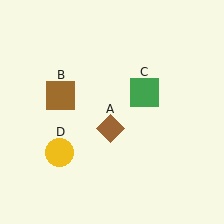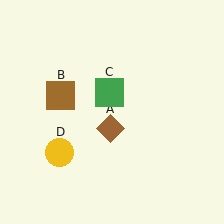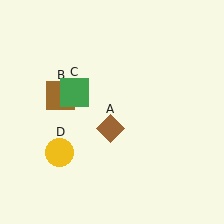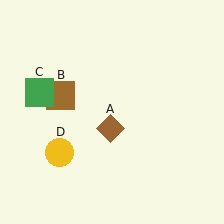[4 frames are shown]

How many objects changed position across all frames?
1 object changed position: green square (object C).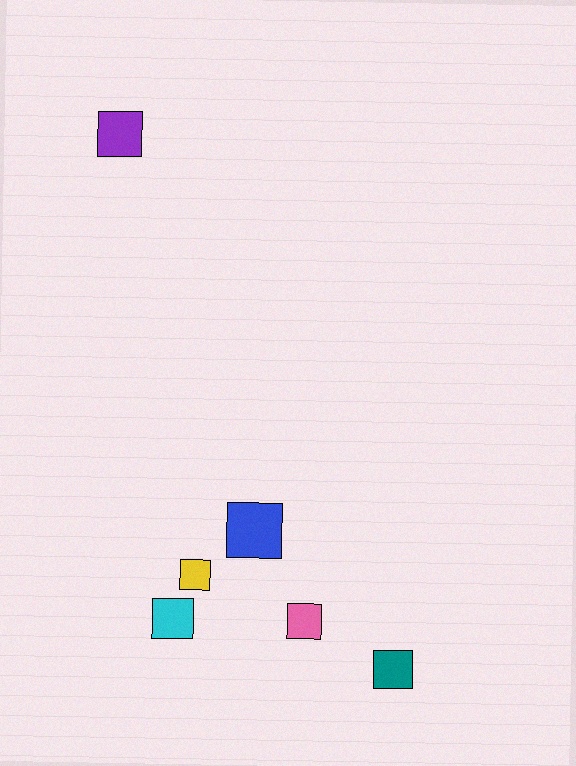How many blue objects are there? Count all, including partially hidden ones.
There is 1 blue object.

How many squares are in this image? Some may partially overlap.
There are 6 squares.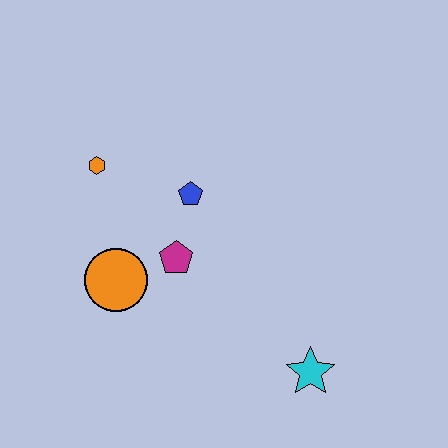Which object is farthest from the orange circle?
The cyan star is farthest from the orange circle.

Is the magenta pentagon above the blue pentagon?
No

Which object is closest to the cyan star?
The magenta pentagon is closest to the cyan star.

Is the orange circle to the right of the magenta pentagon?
No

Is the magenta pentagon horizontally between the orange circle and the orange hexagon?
No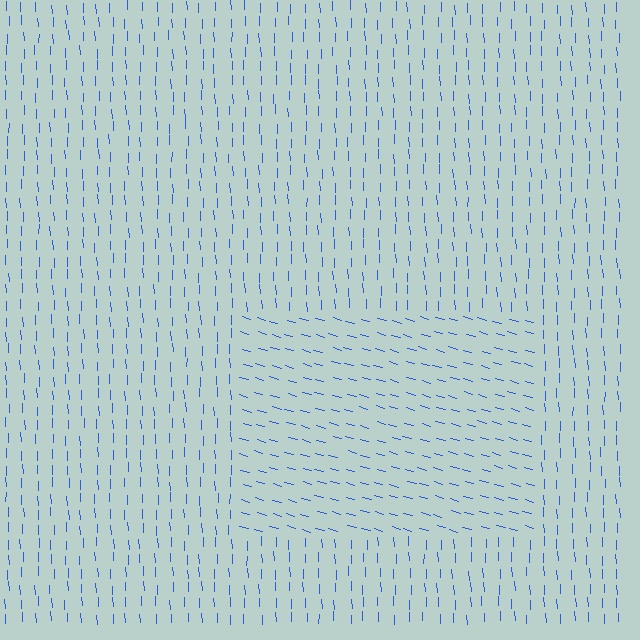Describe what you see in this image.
The image is filled with small blue line segments. A rectangle region in the image has lines oriented differently from the surrounding lines, creating a visible texture boundary.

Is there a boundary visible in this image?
Yes, there is a texture boundary formed by a change in line orientation.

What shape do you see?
I see a rectangle.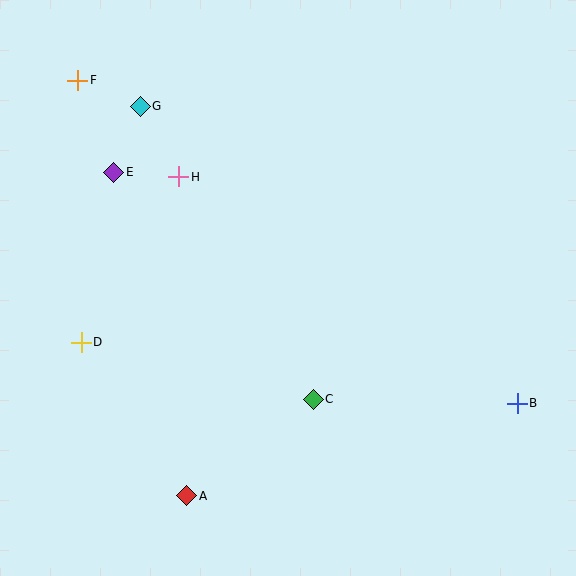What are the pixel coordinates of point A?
Point A is at (187, 496).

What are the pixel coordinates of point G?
Point G is at (140, 106).